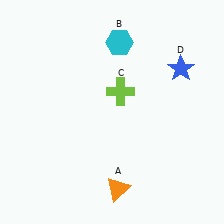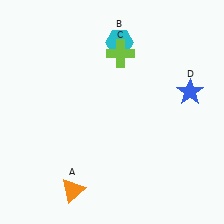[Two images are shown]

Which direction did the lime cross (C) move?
The lime cross (C) moved up.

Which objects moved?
The objects that moved are: the orange triangle (A), the lime cross (C), the blue star (D).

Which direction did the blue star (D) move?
The blue star (D) moved down.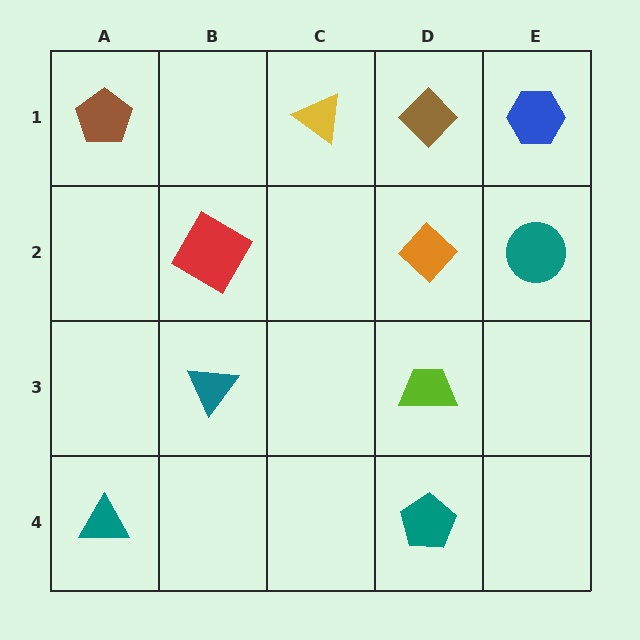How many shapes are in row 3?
2 shapes.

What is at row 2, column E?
A teal circle.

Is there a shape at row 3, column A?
No, that cell is empty.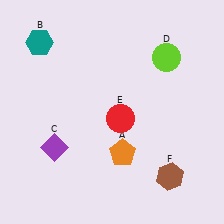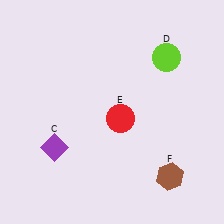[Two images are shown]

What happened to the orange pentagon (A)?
The orange pentagon (A) was removed in Image 2. It was in the bottom-right area of Image 1.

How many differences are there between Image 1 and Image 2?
There are 2 differences between the two images.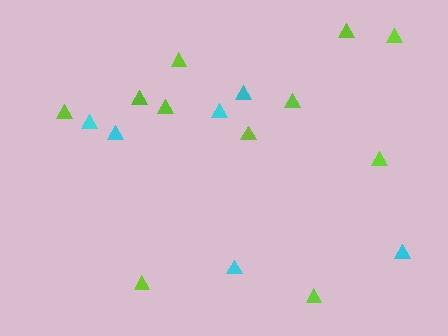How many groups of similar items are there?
There are 2 groups: one group of cyan triangles (6) and one group of lime triangles (11).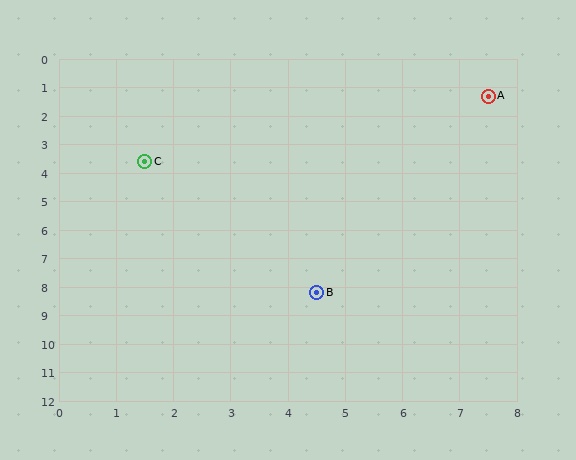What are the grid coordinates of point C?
Point C is at approximately (1.5, 3.6).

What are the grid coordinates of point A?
Point A is at approximately (7.5, 1.3).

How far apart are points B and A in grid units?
Points B and A are about 7.5 grid units apart.